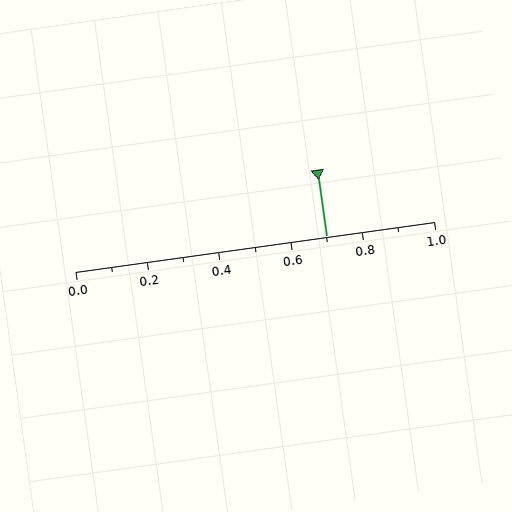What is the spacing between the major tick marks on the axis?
The major ticks are spaced 0.2 apart.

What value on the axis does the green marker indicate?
The marker indicates approximately 0.7.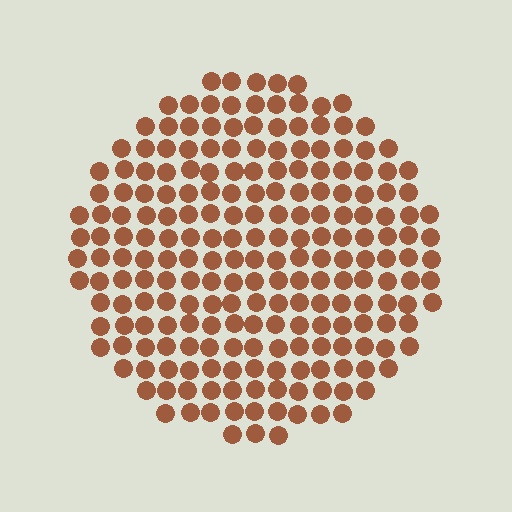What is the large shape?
The large shape is a circle.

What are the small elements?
The small elements are circles.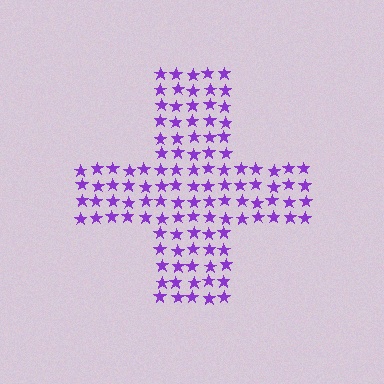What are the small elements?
The small elements are stars.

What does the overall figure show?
The overall figure shows a cross.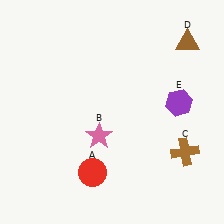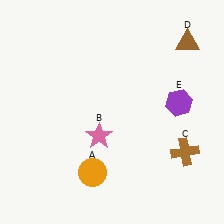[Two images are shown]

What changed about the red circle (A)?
In Image 1, A is red. In Image 2, it changed to orange.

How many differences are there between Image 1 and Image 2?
There is 1 difference between the two images.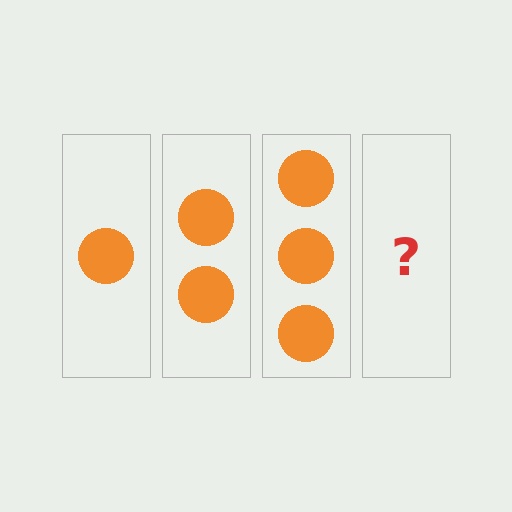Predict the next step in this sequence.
The next step is 4 circles.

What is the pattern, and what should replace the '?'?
The pattern is that each step adds one more circle. The '?' should be 4 circles.